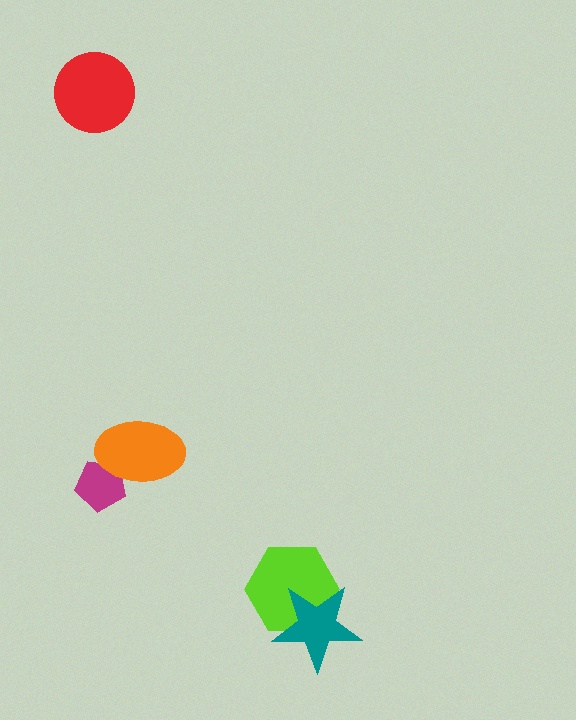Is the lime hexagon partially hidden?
Yes, it is partially covered by another shape.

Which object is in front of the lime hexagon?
The teal star is in front of the lime hexagon.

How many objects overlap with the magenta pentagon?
1 object overlaps with the magenta pentagon.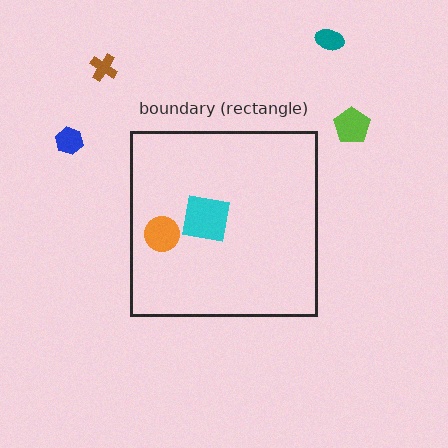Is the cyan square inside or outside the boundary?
Inside.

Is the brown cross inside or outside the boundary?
Outside.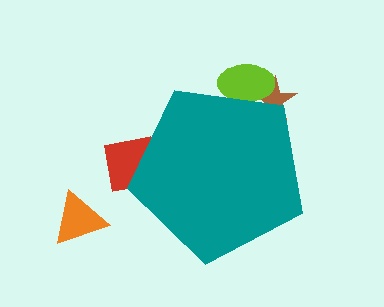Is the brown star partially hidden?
Yes, the brown star is partially hidden behind the teal pentagon.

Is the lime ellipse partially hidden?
Yes, the lime ellipse is partially hidden behind the teal pentagon.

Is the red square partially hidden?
Yes, the red square is partially hidden behind the teal pentagon.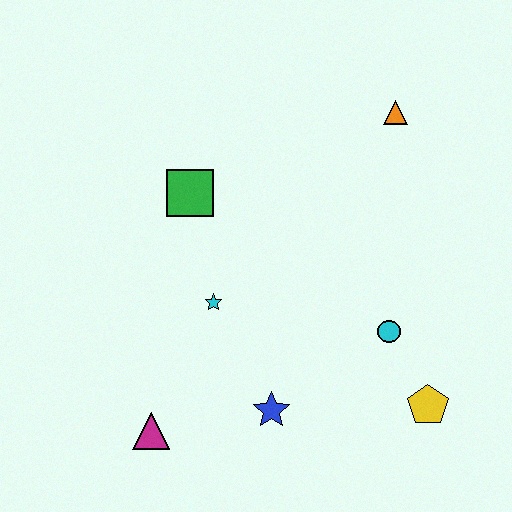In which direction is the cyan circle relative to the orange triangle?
The cyan circle is below the orange triangle.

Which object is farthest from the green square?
The yellow pentagon is farthest from the green square.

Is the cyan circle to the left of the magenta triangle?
No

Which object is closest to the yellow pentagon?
The cyan circle is closest to the yellow pentagon.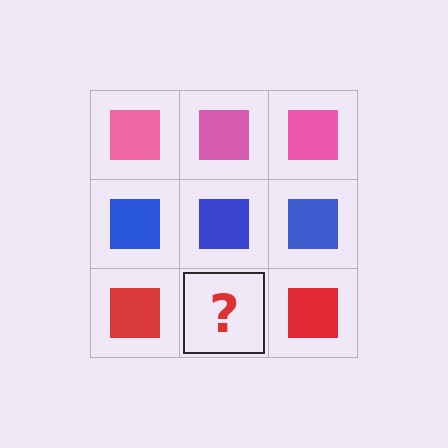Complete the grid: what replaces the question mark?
The question mark should be replaced with a red square.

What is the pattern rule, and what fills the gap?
The rule is that each row has a consistent color. The gap should be filled with a red square.